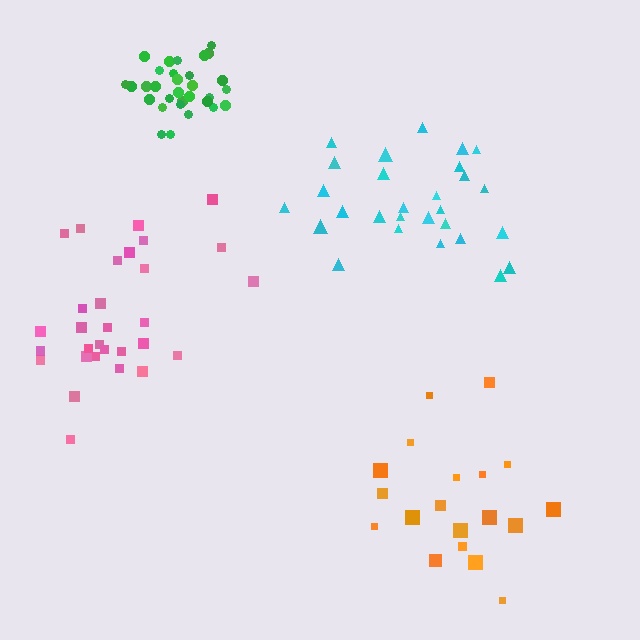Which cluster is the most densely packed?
Green.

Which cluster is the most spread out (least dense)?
Orange.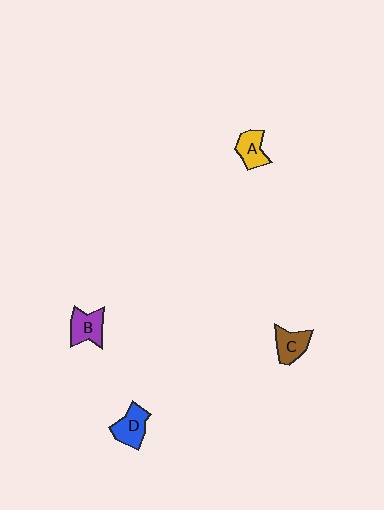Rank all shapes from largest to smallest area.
From largest to smallest: D (blue), B (purple), C (brown), A (yellow).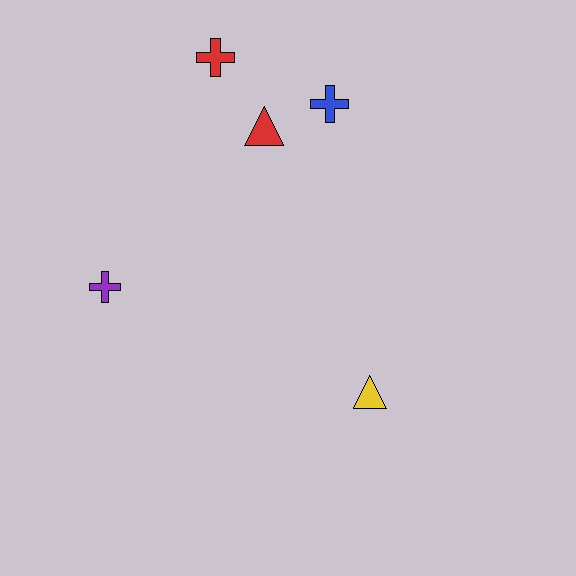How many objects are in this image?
There are 5 objects.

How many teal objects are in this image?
There are no teal objects.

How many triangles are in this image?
There are 2 triangles.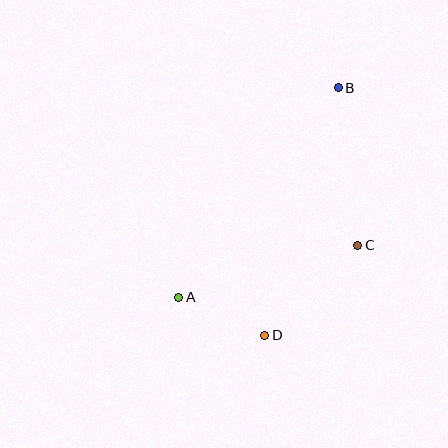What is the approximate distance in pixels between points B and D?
The distance between B and D is approximately 258 pixels.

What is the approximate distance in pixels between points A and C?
The distance between A and C is approximately 186 pixels.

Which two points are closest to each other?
Points A and D are closest to each other.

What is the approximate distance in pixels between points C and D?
The distance between C and D is approximately 129 pixels.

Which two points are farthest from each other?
Points A and B are farthest from each other.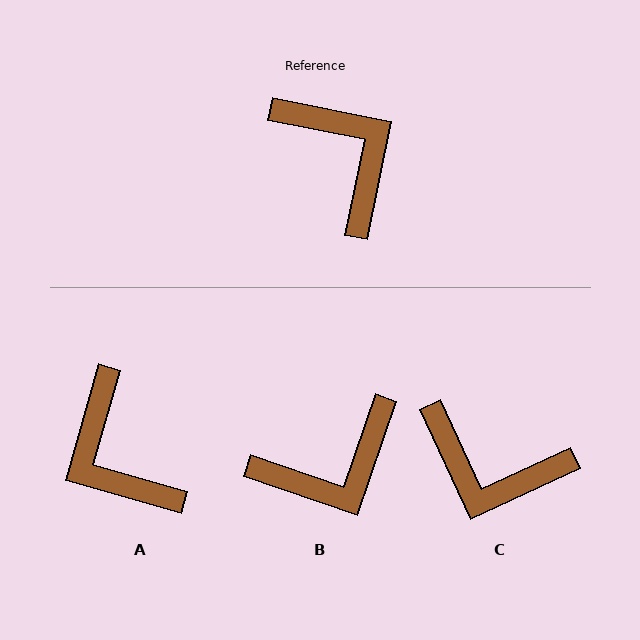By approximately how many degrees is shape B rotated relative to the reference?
Approximately 98 degrees clockwise.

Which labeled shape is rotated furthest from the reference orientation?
A, about 175 degrees away.